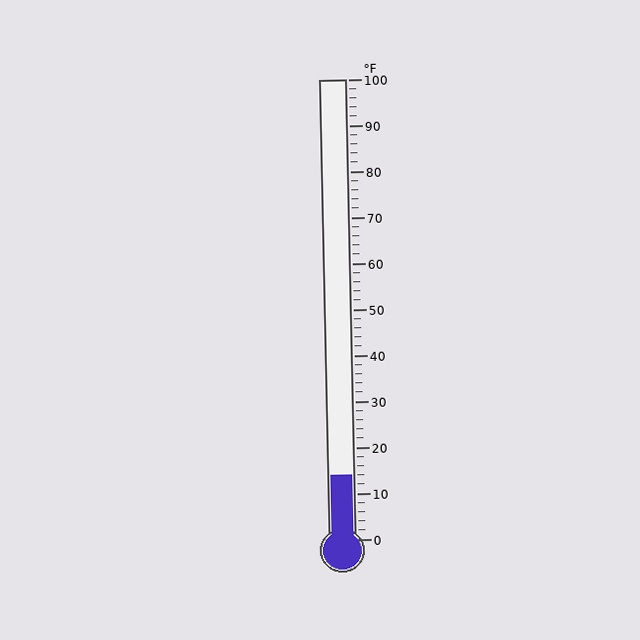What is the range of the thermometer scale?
The thermometer scale ranges from 0°F to 100°F.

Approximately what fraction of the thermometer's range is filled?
The thermometer is filled to approximately 15% of its range.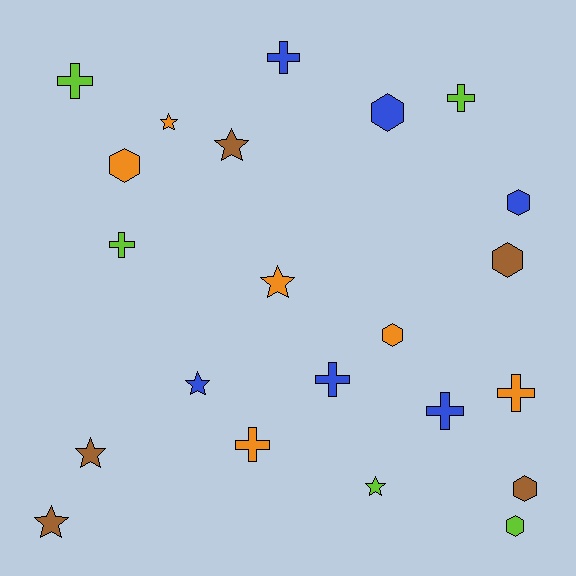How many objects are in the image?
There are 22 objects.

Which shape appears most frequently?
Cross, with 8 objects.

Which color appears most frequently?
Blue, with 6 objects.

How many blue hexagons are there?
There are 2 blue hexagons.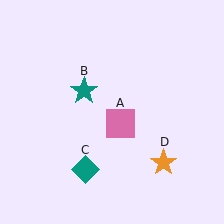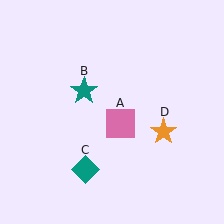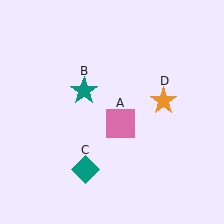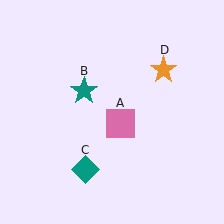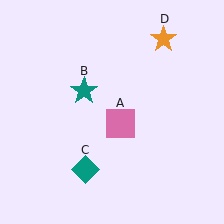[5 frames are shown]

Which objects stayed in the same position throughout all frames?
Pink square (object A) and teal star (object B) and teal diamond (object C) remained stationary.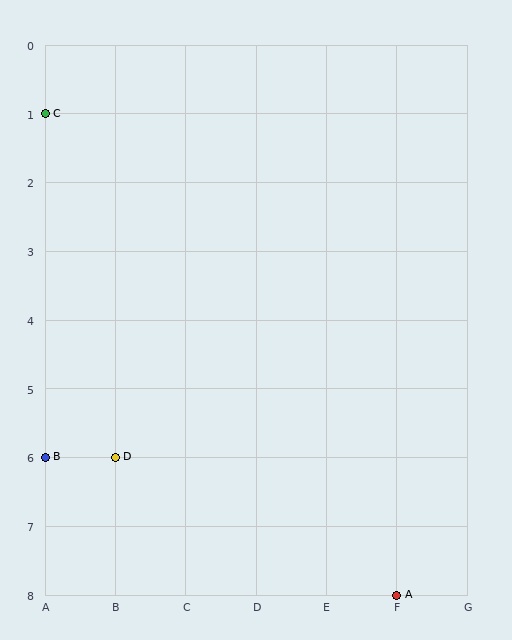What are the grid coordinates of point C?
Point C is at grid coordinates (A, 1).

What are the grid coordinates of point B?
Point B is at grid coordinates (A, 6).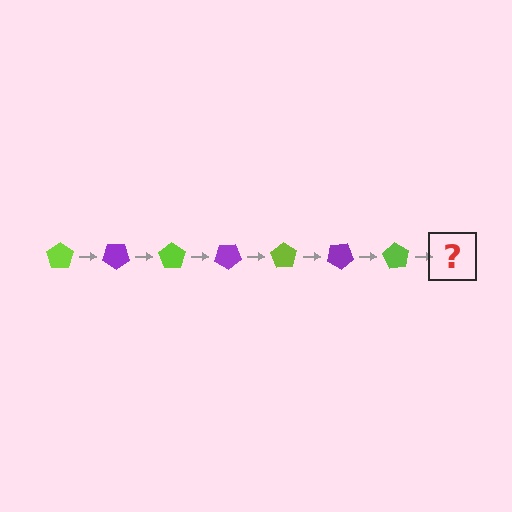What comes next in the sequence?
The next element should be a purple pentagon, rotated 245 degrees from the start.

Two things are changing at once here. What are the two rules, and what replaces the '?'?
The two rules are that it rotates 35 degrees each step and the color cycles through lime and purple. The '?' should be a purple pentagon, rotated 245 degrees from the start.